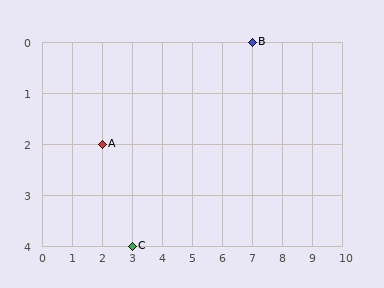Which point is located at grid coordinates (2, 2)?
Point A is at (2, 2).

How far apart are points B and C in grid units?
Points B and C are 4 columns and 4 rows apart (about 5.7 grid units diagonally).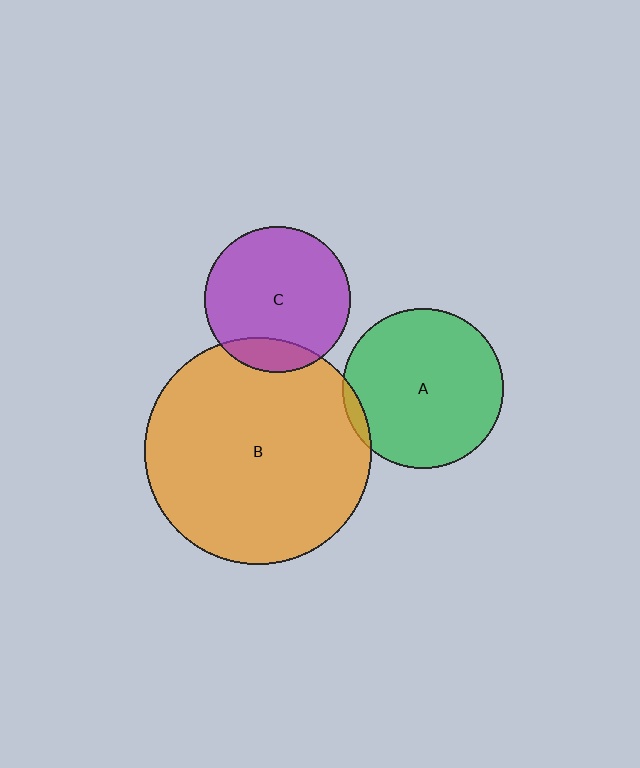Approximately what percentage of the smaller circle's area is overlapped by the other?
Approximately 5%.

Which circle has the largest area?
Circle B (orange).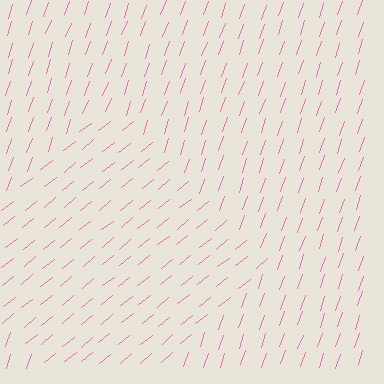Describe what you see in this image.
The image is filled with small pink line segments. A diamond region in the image has lines oriented differently from the surrounding lines, creating a visible texture boundary.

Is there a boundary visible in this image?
Yes, there is a texture boundary formed by a change in line orientation.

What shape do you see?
I see a diamond.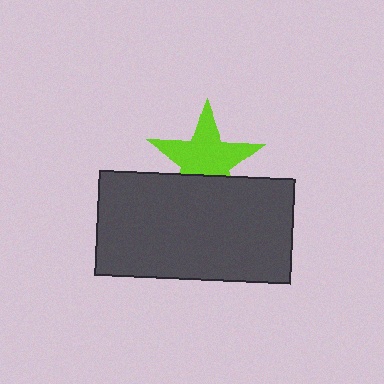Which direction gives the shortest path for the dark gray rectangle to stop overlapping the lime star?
Moving down gives the shortest separation.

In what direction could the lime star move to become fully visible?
The lime star could move up. That would shift it out from behind the dark gray rectangle entirely.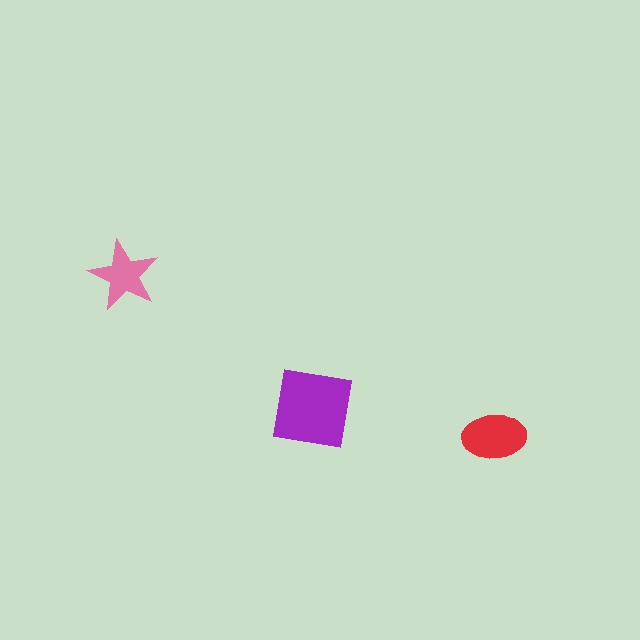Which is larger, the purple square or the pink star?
The purple square.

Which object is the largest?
The purple square.